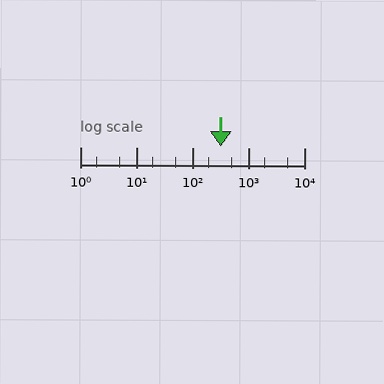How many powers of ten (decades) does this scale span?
The scale spans 4 decades, from 1 to 10000.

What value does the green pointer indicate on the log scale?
The pointer indicates approximately 320.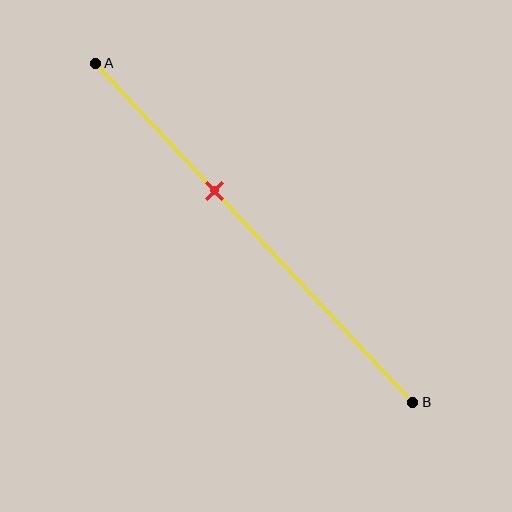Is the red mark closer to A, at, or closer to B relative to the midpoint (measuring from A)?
The red mark is closer to point A than the midpoint of segment AB.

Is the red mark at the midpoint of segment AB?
No, the mark is at about 40% from A, not at the 50% midpoint.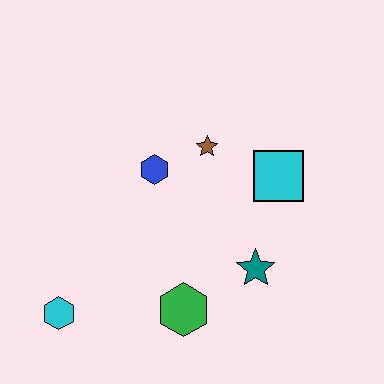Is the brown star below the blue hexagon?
No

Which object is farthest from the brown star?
The cyan hexagon is farthest from the brown star.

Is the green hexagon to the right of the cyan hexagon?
Yes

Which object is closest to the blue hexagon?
The brown star is closest to the blue hexagon.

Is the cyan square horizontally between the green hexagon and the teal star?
No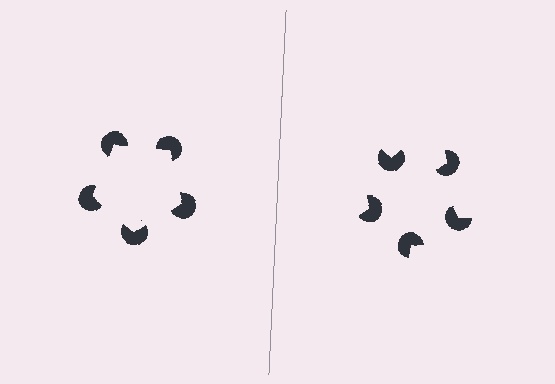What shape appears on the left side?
An illusory pentagon.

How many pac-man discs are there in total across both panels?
10 — 5 on each side.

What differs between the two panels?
The pac-man discs are positioned identically on both sides; only the wedge orientations differ. On the left they align to a pentagon; on the right they are misaligned.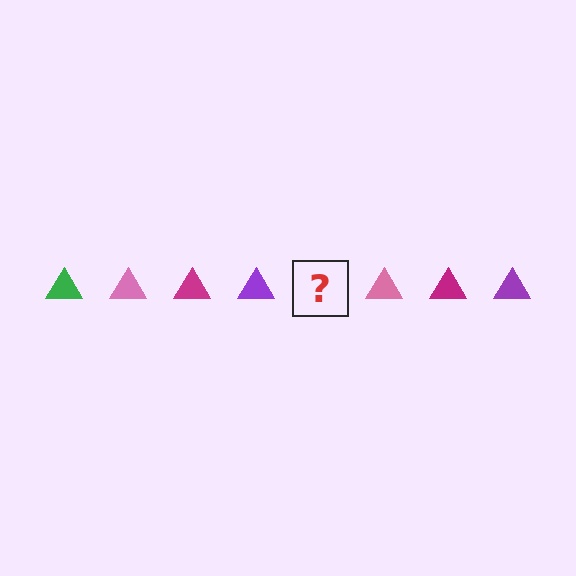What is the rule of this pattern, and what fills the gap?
The rule is that the pattern cycles through green, pink, magenta, purple triangles. The gap should be filled with a green triangle.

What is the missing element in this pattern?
The missing element is a green triangle.